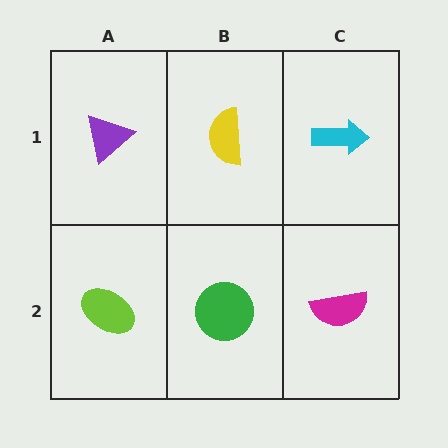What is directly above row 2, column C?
A cyan arrow.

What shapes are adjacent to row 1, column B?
A green circle (row 2, column B), a purple triangle (row 1, column A), a cyan arrow (row 1, column C).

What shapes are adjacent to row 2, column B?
A yellow semicircle (row 1, column B), a lime ellipse (row 2, column A), a magenta semicircle (row 2, column C).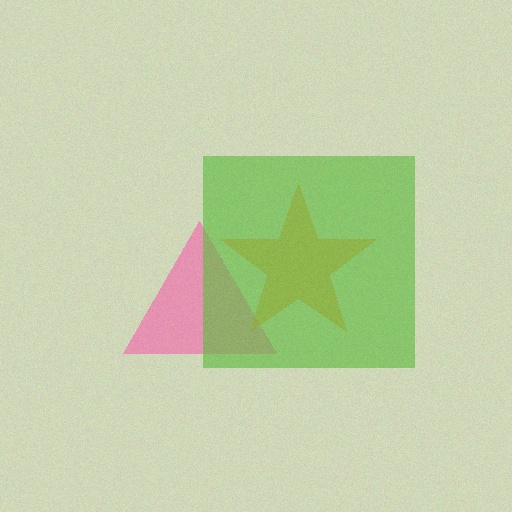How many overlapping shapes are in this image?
There are 3 overlapping shapes in the image.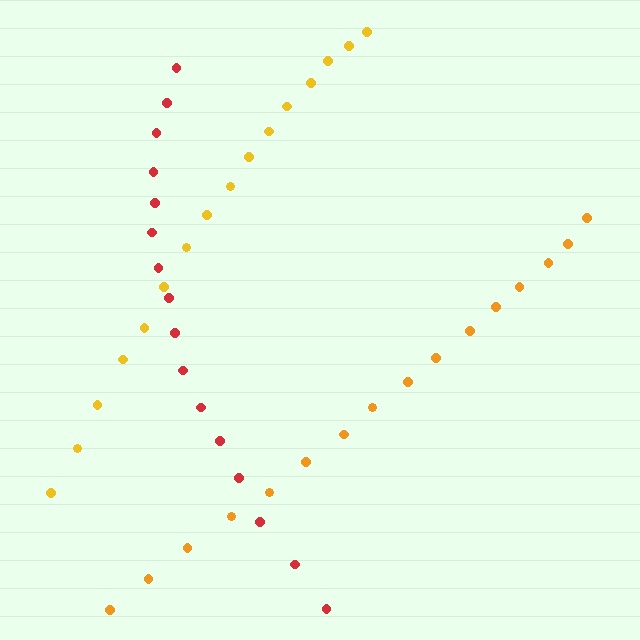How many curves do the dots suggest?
There are 3 distinct paths.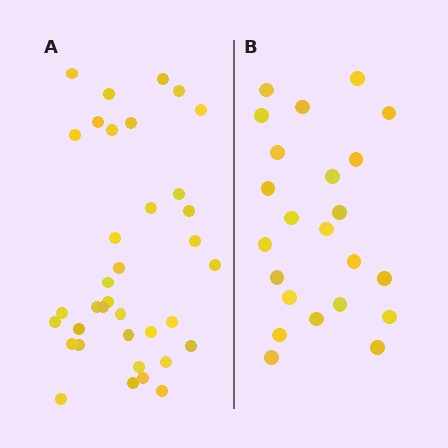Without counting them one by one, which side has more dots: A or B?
Region A (the left region) has more dots.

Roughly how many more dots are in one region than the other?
Region A has approximately 15 more dots than region B.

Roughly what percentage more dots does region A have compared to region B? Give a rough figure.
About 55% more.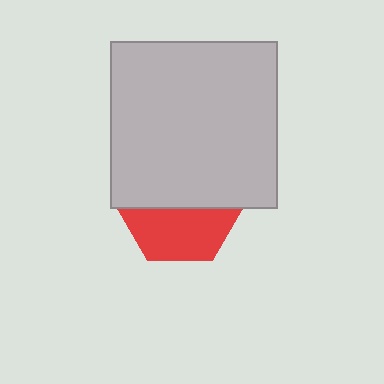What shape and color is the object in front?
The object in front is a light gray square.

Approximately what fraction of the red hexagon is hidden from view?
Roughly 56% of the red hexagon is hidden behind the light gray square.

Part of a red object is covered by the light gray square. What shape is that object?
It is a hexagon.